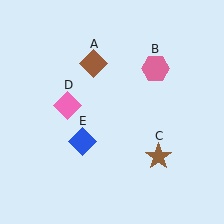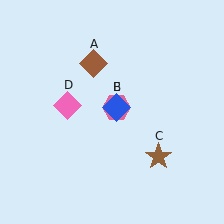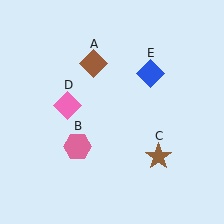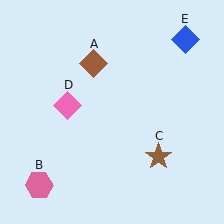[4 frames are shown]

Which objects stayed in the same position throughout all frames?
Brown diamond (object A) and brown star (object C) and pink diamond (object D) remained stationary.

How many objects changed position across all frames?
2 objects changed position: pink hexagon (object B), blue diamond (object E).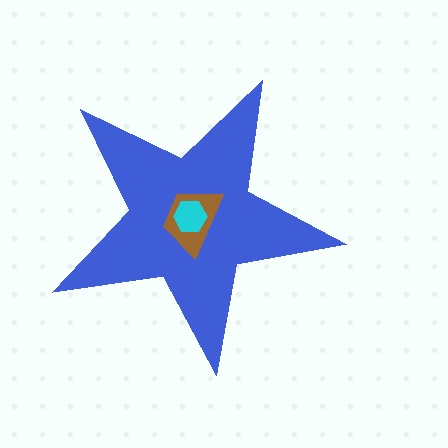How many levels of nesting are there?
3.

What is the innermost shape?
The cyan hexagon.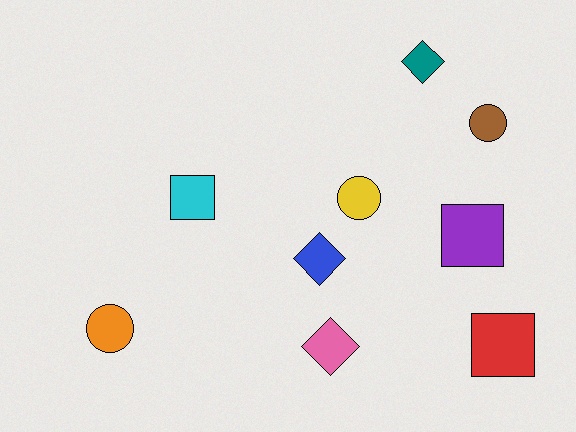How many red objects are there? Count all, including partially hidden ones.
There is 1 red object.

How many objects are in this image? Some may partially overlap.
There are 9 objects.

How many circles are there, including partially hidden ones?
There are 3 circles.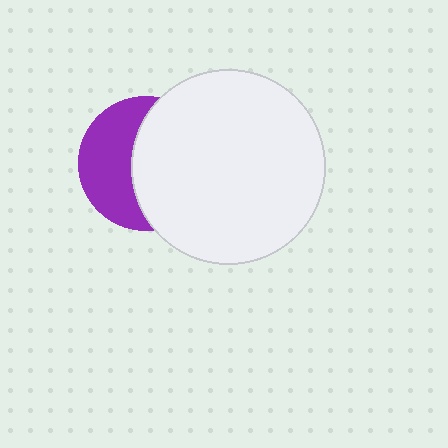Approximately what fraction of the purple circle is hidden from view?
Roughly 56% of the purple circle is hidden behind the white circle.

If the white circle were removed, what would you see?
You would see the complete purple circle.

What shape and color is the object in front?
The object in front is a white circle.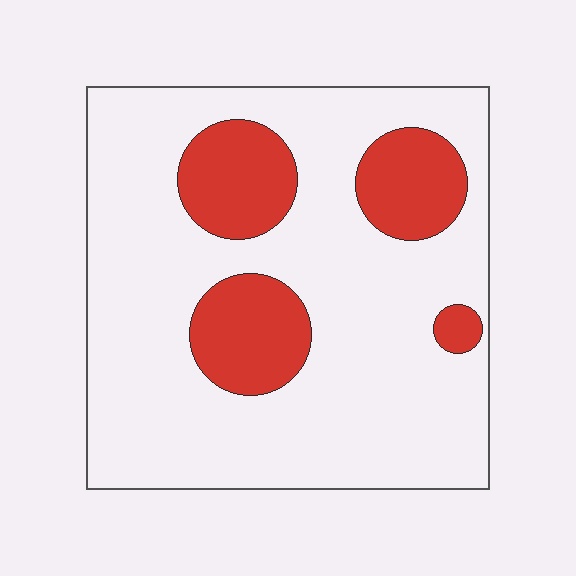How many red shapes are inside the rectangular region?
4.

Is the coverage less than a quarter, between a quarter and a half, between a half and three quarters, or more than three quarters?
Less than a quarter.